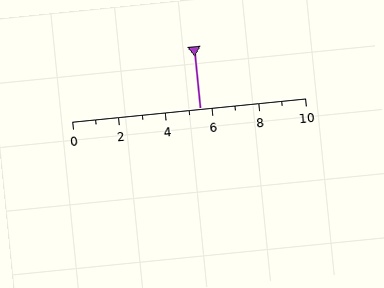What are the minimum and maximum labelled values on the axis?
The axis runs from 0 to 10.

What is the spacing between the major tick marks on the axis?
The major ticks are spaced 2 apart.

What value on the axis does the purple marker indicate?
The marker indicates approximately 5.5.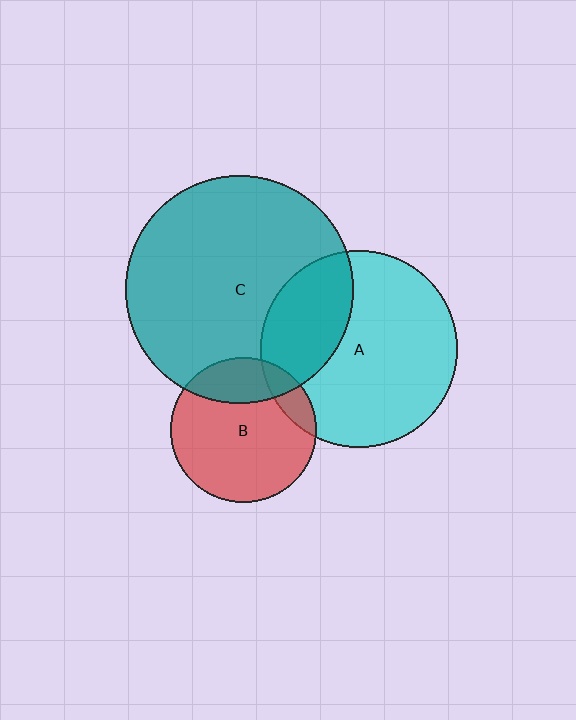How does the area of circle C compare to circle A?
Approximately 1.3 times.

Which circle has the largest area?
Circle C (teal).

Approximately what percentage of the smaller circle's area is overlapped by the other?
Approximately 30%.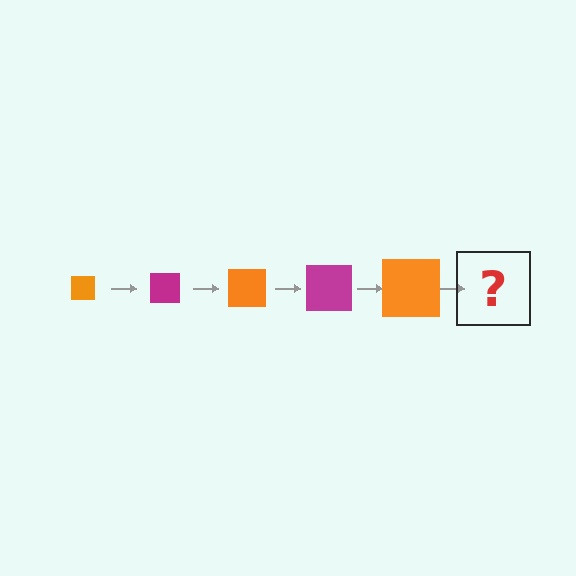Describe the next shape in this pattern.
It should be a magenta square, larger than the previous one.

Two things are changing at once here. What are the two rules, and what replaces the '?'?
The two rules are that the square grows larger each step and the color cycles through orange and magenta. The '?' should be a magenta square, larger than the previous one.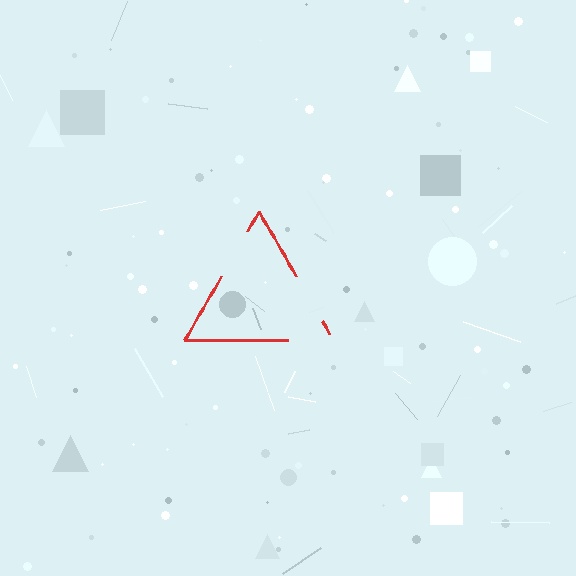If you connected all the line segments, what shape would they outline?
They would outline a triangle.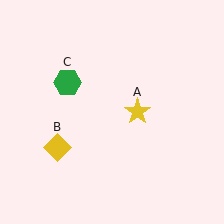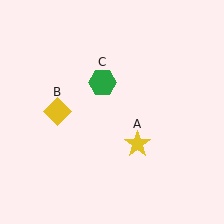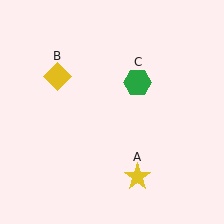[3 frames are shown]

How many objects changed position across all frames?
3 objects changed position: yellow star (object A), yellow diamond (object B), green hexagon (object C).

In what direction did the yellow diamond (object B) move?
The yellow diamond (object B) moved up.